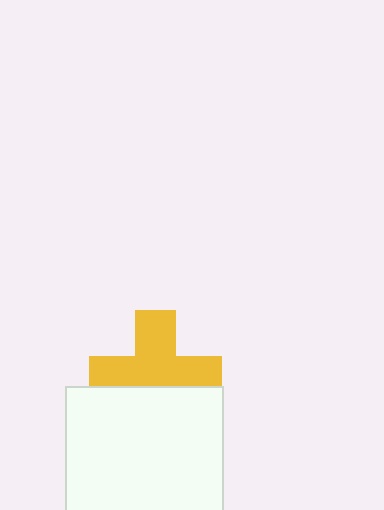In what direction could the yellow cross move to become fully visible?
The yellow cross could move up. That would shift it out from behind the white square entirely.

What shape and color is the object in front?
The object in front is a white square.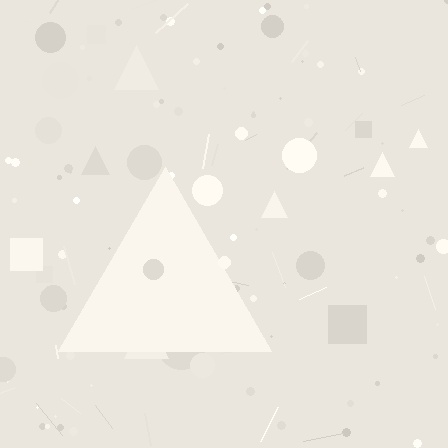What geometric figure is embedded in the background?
A triangle is embedded in the background.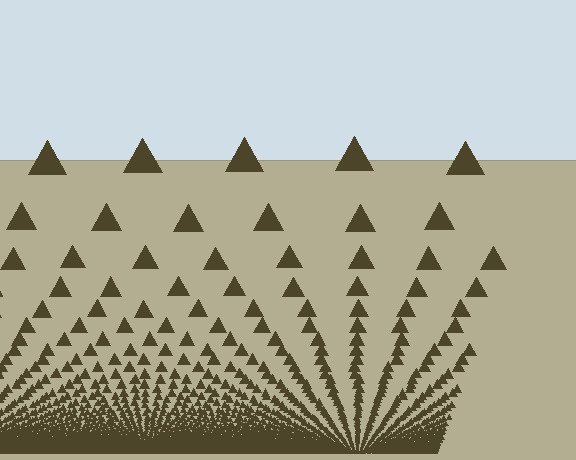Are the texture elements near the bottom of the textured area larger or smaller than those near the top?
Smaller. The gradient is inverted — elements near the bottom are smaller and denser.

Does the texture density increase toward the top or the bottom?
Density increases toward the bottom.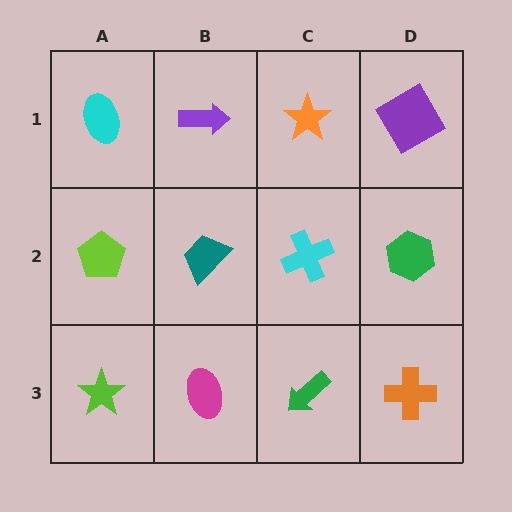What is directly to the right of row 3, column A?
A magenta ellipse.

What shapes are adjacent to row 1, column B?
A teal trapezoid (row 2, column B), a cyan ellipse (row 1, column A), an orange star (row 1, column C).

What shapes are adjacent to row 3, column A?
A lime pentagon (row 2, column A), a magenta ellipse (row 3, column B).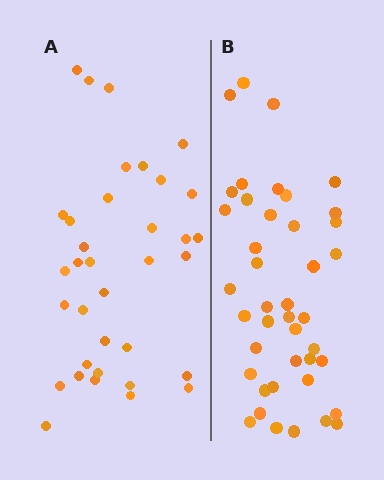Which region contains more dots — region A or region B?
Region B (the right region) has more dots.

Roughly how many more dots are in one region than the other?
Region B has roughly 8 or so more dots than region A.